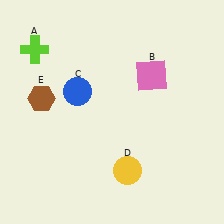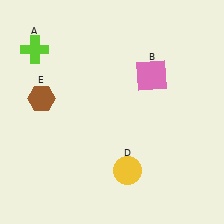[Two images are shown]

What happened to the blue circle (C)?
The blue circle (C) was removed in Image 2. It was in the top-left area of Image 1.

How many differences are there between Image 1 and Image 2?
There is 1 difference between the two images.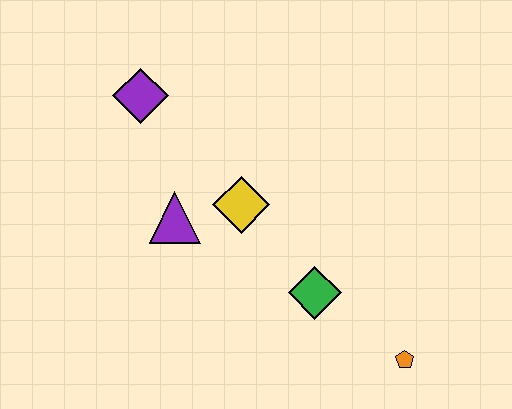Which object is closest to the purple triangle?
The yellow diamond is closest to the purple triangle.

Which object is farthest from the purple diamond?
The orange pentagon is farthest from the purple diamond.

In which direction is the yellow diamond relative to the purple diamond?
The yellow diamond is below the purple diamond.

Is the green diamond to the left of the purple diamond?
No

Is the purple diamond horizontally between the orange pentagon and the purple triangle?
No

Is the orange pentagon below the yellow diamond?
Yes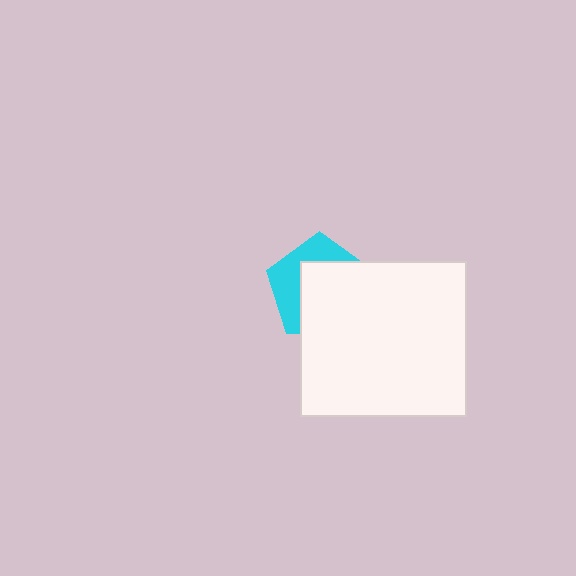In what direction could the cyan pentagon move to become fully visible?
The cyan pentagon could move toward the upper-left. That would shift it out from behind the white rectangle entirely.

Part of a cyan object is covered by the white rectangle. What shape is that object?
It is a pentagon.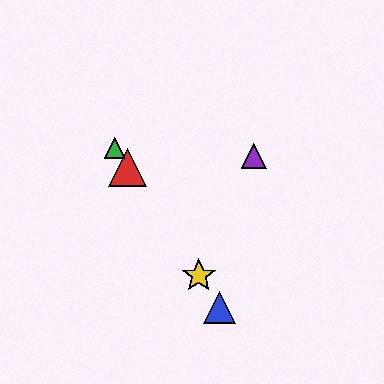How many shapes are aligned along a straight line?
4 shapes (the red triangle, the blue triangle, the green triangle, the yellow star) are aligned along a straight line.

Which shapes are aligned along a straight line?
The red triangle, the blue triangle, the green triangle, the yellow star are aligned along a straight line.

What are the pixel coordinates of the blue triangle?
The blue triangle is at (219, 307).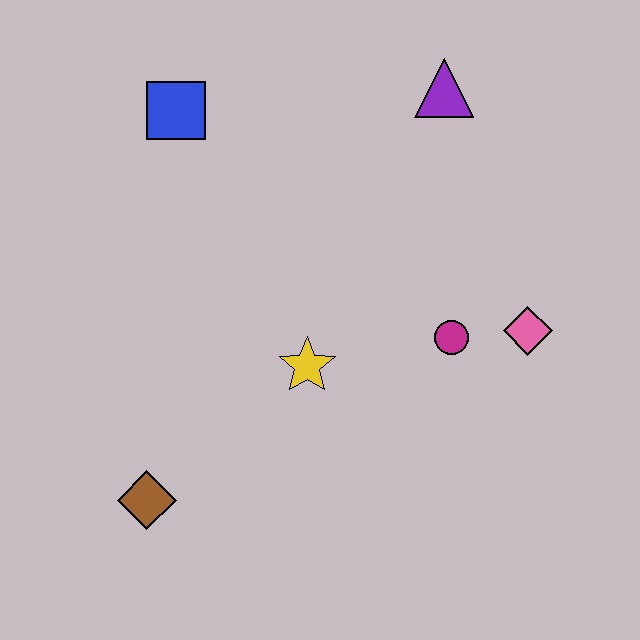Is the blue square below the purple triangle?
Yes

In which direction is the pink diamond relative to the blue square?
The pink diamond is to the right of the blue square.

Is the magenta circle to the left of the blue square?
No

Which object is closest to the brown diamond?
The yellow star is closest to the brown diamond.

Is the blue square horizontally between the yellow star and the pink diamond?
No